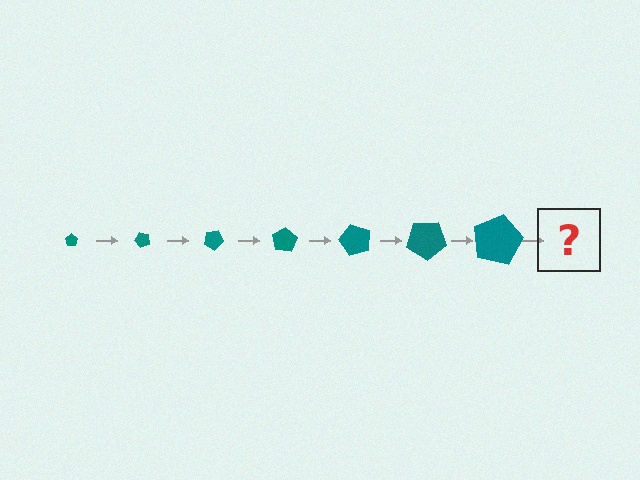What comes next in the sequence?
The next element should be a pentagon, larger than the previous one and rotated 350 degrees from the start.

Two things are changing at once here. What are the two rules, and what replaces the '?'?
The two rules are that the pentagon grows larger each step and it rotates 50 degrees each step. The '?' should be a pentagon, larger than the previous one and rotated 350 degrees from the start.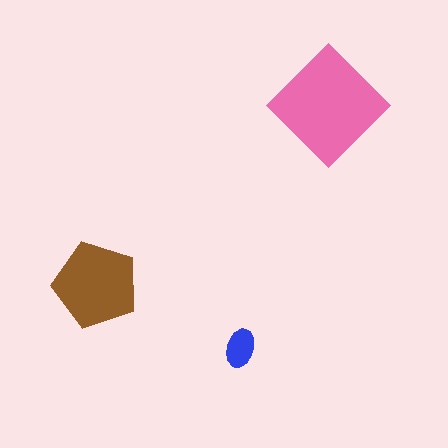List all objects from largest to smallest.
The pink diamond, the brown pentagon, the blue ellipse.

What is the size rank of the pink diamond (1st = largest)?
1st.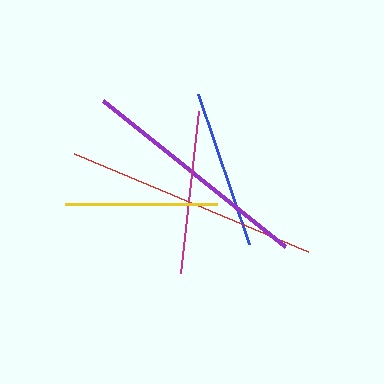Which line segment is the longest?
The red line is the longest at approximately 253 pixels.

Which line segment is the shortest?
The yellow line is the shortest at approximately 152 pixels.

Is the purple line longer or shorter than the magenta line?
The purple line is longer than the magenta line.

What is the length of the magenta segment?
The magenta segment is approximately 164 pixels long.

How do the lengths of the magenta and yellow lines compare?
The magenta and yellow lines are approximately the same length.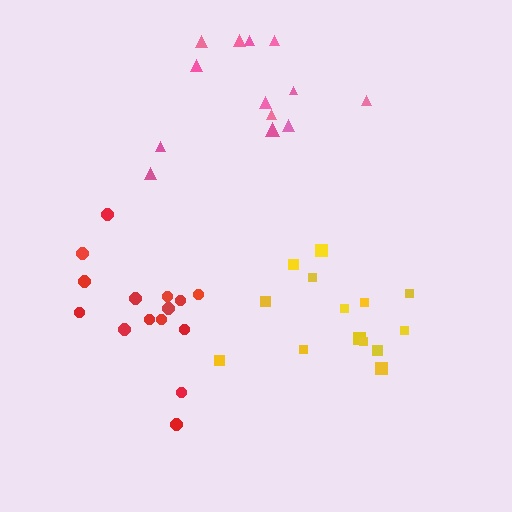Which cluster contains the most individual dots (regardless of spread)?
Red (15).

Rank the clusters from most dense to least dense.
red, yellow, pink.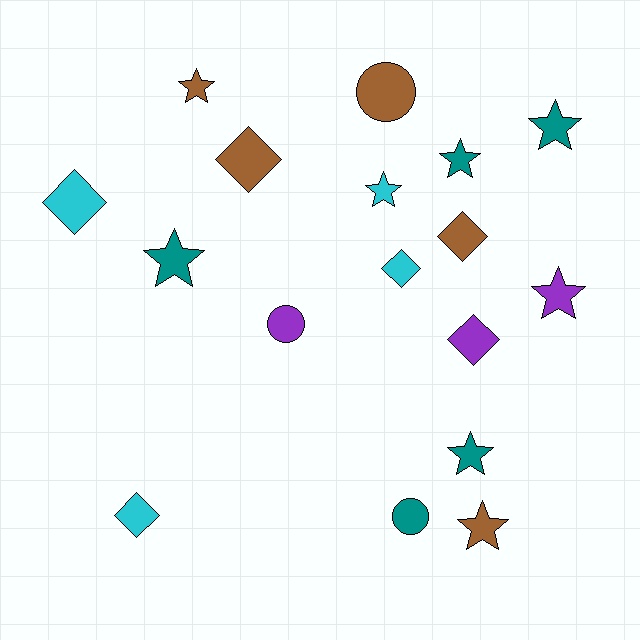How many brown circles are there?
There is 1 brown circle.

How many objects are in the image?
There are 17 objects.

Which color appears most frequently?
Teal, with 5 objects.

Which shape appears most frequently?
Star, with 8 objects.